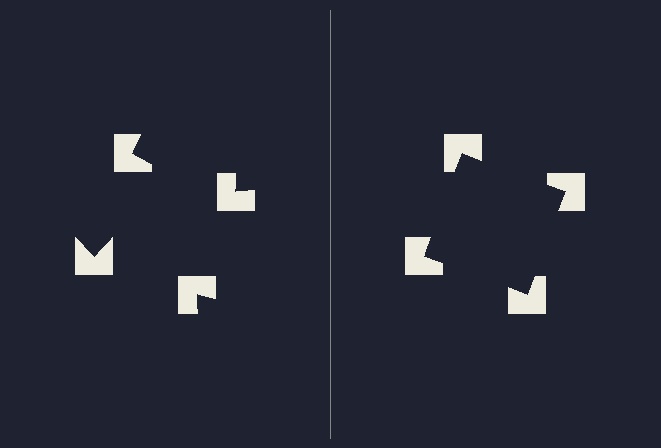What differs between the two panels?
The notched squares are positioned identically on both sides; only the wedge orientations differ. On the right they align to a square; on the left they are misaligned.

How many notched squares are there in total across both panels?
8 — 4 on each side.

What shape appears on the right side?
An illusory square.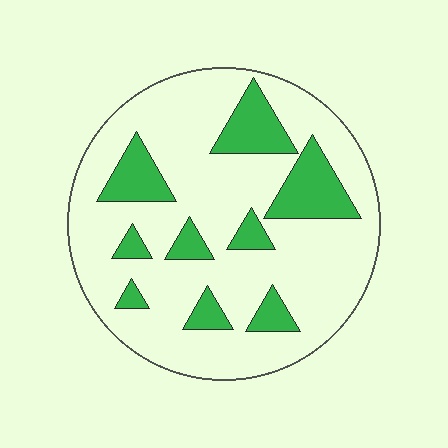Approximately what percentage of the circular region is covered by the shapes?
Approximately 20%.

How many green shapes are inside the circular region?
9.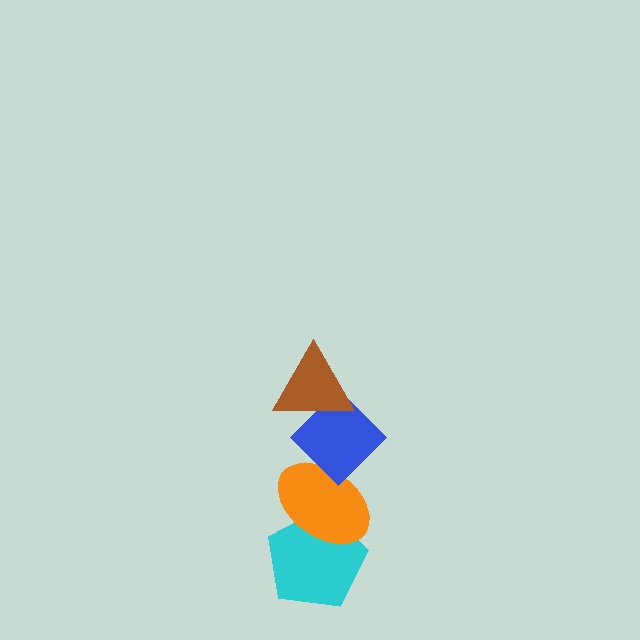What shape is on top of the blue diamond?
The brown triangle is on top of the blue diamond.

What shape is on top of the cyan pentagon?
The orange ellipse is on top of the cyan pentagon.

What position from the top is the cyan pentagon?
The cyan pentagon is 4th from the top.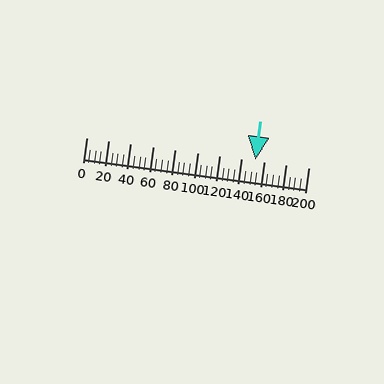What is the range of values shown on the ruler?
The ruler shows values from 0 to 200.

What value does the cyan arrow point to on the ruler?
The cyan arrow points to approximately 152.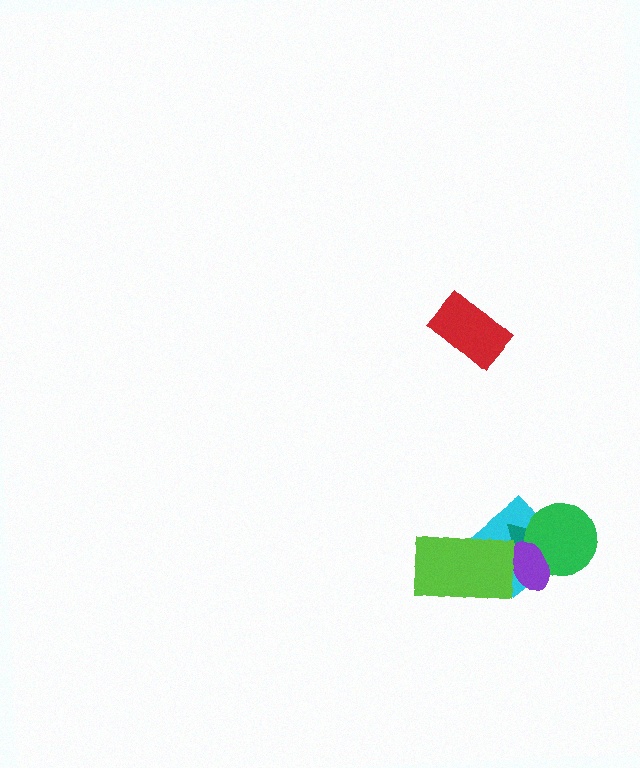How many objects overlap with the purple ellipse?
4 objects overlap with the purple ellipse.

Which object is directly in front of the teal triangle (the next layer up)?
The green circle is directly in front of the teal triangle.